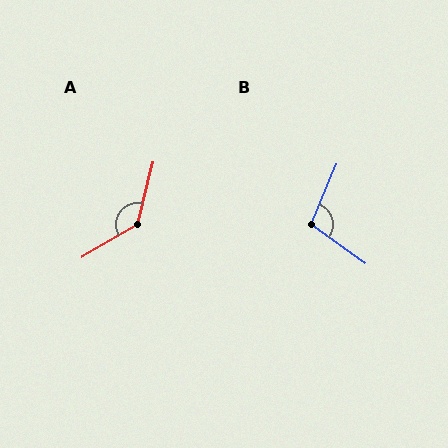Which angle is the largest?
A, at approximately 134 degrees.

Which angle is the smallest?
B, at approximately 103 degrees.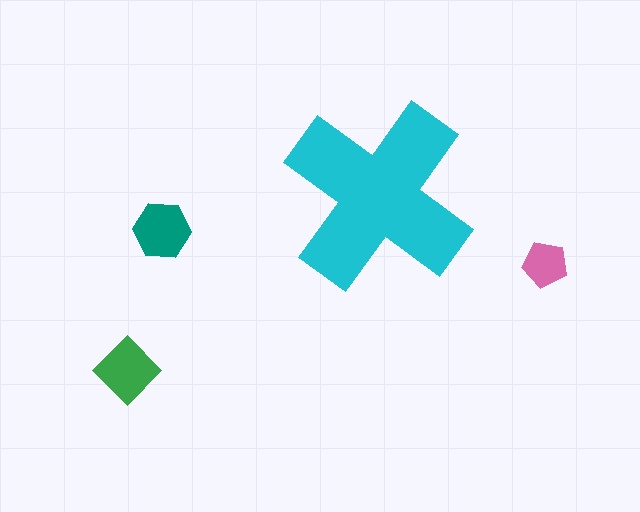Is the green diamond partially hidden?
No, the green diamond is fully visible.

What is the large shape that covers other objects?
A cyan cross.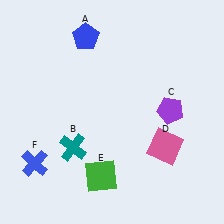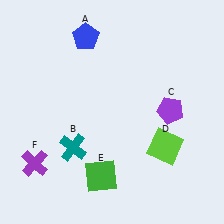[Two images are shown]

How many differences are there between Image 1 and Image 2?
There are 2 differences between the two images.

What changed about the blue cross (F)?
In Image 1, F is blue. In Image 2, it changed to purple.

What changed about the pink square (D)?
In Image 1, D is pink. In Image 2, it changed to lime.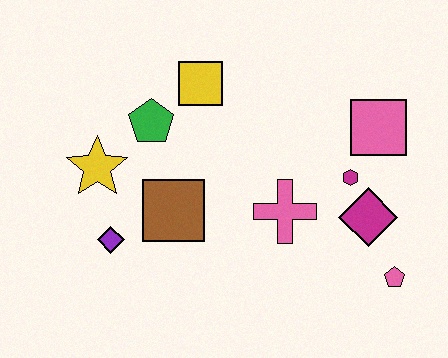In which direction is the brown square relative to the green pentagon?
The brown square is below the green pentagon.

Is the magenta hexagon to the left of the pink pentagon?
Yes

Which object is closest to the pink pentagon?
The magenta diamond is closest to the pink pentagon.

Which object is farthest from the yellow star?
The pink pentagon is farthest from the yellow star.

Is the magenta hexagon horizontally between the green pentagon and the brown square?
No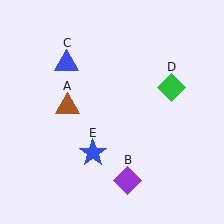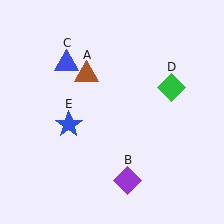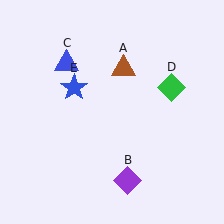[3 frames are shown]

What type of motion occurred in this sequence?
The brown triangle (object A), blue star (object E) rotated clockwise around the center of the scene.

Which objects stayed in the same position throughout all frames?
Purple diamond (object B) and blue triangle (object C) and green diamond (object D) remained stationary.